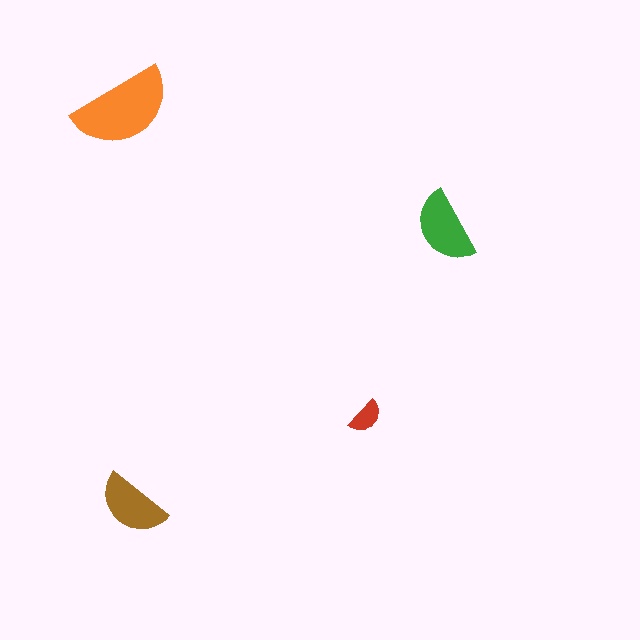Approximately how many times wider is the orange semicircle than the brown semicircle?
About 1.5 times wider.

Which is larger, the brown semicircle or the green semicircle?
The green one.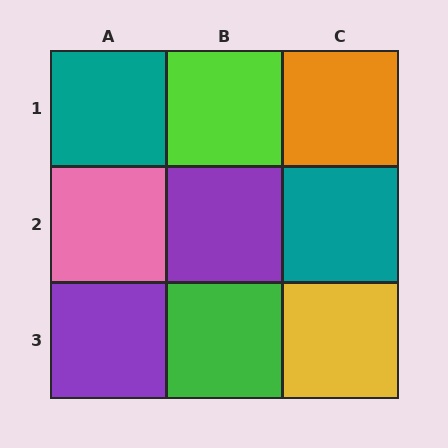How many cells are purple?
2 cells are purple.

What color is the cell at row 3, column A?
Purple.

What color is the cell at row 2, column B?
Purple.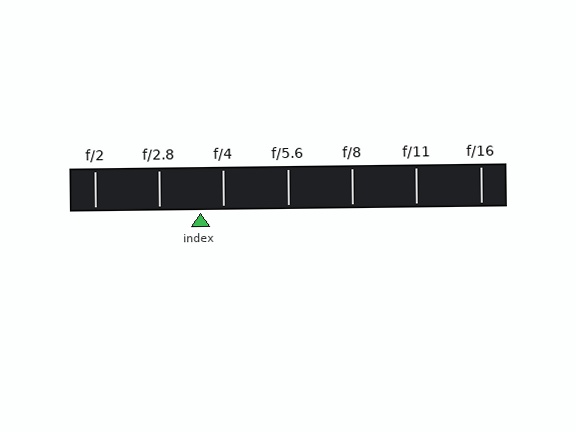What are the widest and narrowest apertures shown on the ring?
The widest aperture shown is f/2 and the narrowest is f/16.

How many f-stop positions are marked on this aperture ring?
There are 7 f-stop positions marked.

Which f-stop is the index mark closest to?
The index mark is closest to f/4.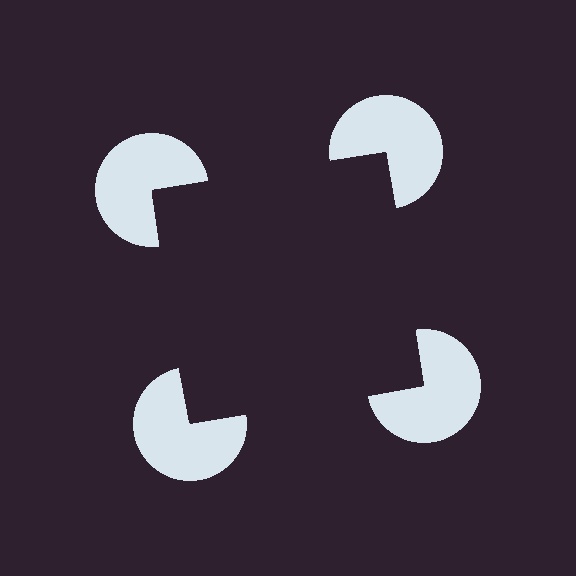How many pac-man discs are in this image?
There are 4 — one at each vertex of the illusory square.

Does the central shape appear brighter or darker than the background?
It typically appears slightly darker than the background, even though no actual brightness change is drawn.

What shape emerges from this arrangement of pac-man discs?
An illusory square — its edges are inferred from the aligned wedge cuts in the pac-man discs, not physically drawn.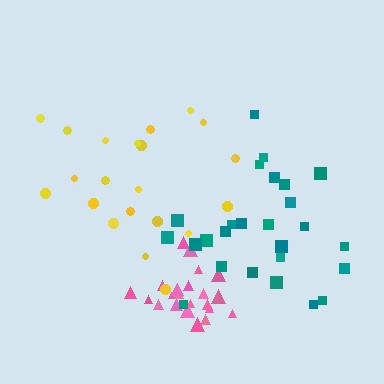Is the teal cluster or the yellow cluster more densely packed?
Teal.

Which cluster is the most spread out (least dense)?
Yellow.